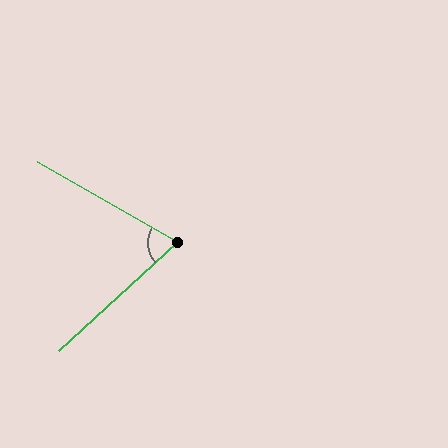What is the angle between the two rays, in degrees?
Approximately 72 degrees.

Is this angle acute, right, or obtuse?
It is acute.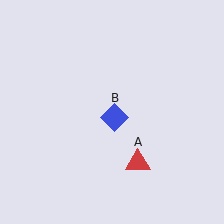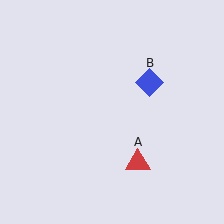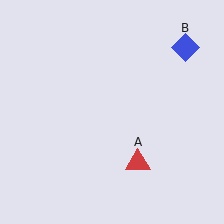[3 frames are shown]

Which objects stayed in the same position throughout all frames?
Red triangle (object A) remained stationary.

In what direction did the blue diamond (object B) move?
The blue diamond (object B) moved up and to the right.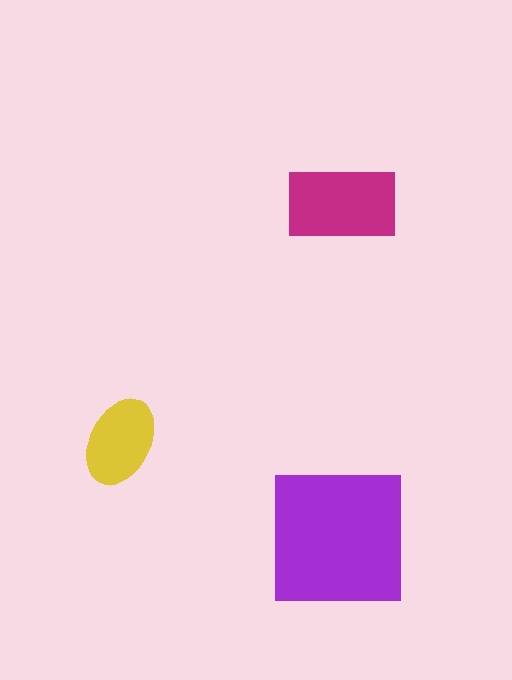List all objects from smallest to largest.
The yellow ellipse, the magenta rectangle, the purple square.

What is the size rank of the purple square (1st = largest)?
1st.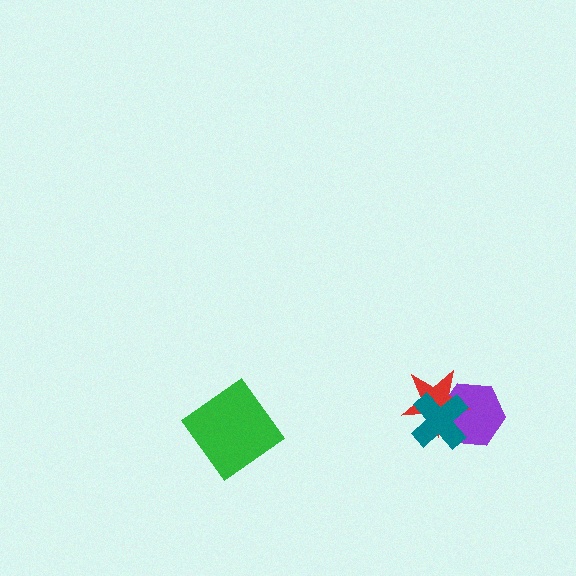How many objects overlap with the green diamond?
0 objects overlap with the green diamond.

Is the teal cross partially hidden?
No, no other shape covers it.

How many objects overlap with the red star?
2 objects overlap with the red star.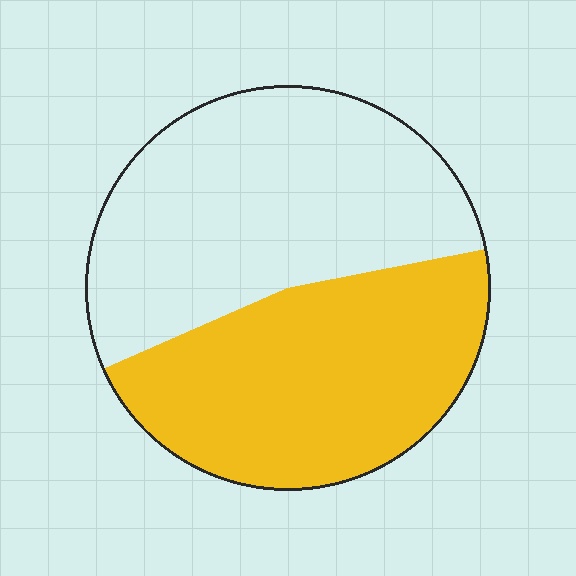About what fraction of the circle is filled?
About one half (1/2).